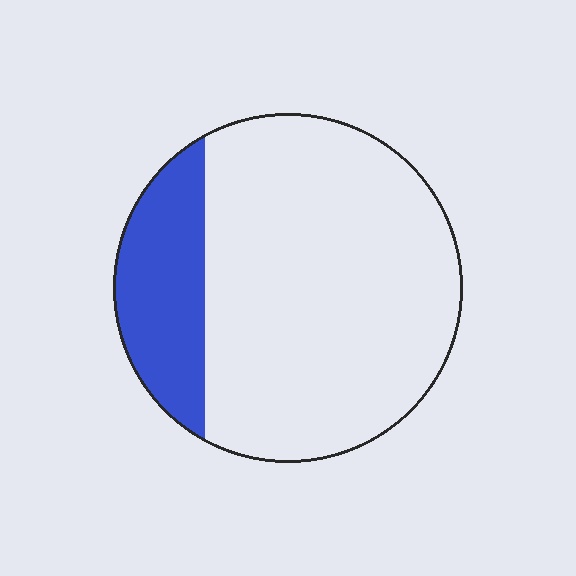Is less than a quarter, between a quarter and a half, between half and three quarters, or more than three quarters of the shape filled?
Less than a quarter.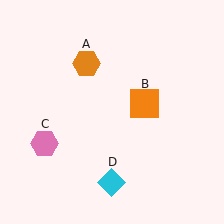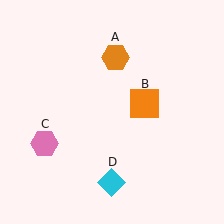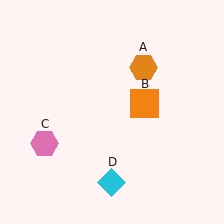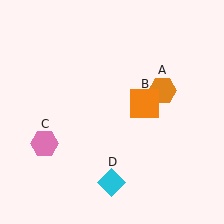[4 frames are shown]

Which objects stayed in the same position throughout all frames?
Orange square (object B) and pink hexagon (object C) and cyan diamond (object D) remained stationary.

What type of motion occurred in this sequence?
The orange hexagon (object A) rotated clockwise around the center of the scene.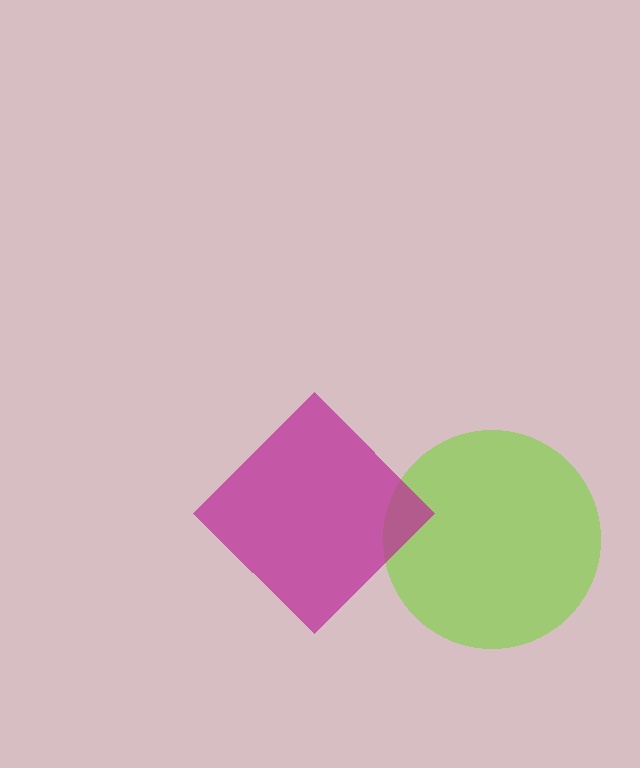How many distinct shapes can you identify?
There are 2 distinct shapes: a lime circle, a magenta diamond.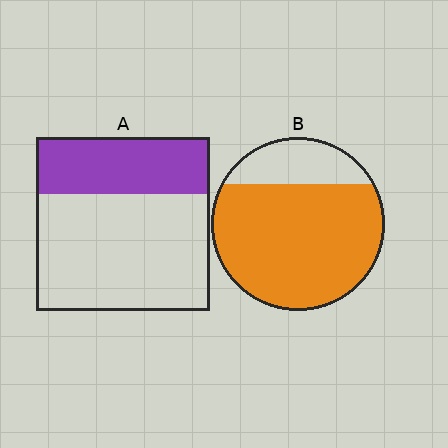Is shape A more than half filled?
No.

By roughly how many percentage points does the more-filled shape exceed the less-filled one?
By roughly 45 percentage points (B over A).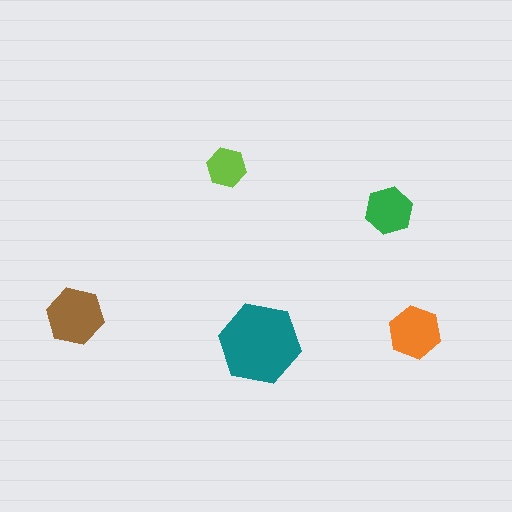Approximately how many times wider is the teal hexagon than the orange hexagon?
About 1.5 times wider.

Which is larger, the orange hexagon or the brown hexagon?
The brown one.